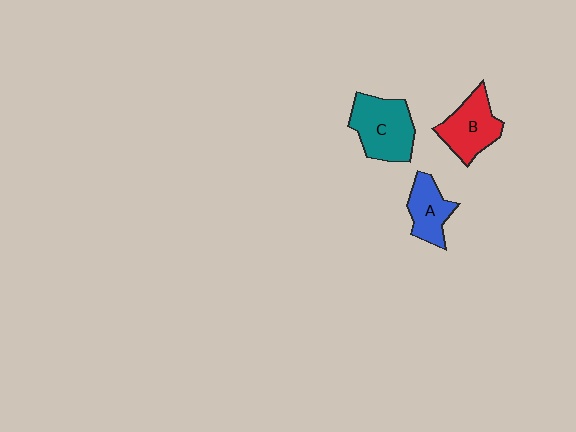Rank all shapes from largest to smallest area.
From largest to smallest: C (teal), B (red), A (blue).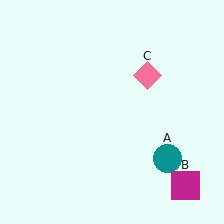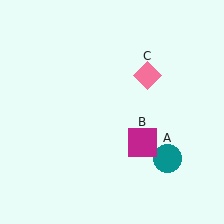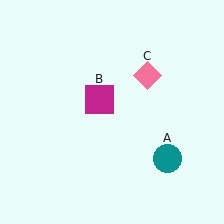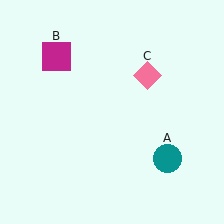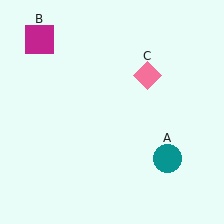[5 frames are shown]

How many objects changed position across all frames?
1 object changed position: magenta square (object B).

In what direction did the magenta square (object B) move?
The magenta square (object B) moved up and to the left.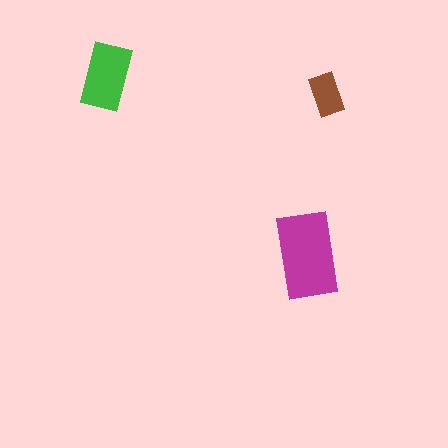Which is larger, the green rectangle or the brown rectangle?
The green one.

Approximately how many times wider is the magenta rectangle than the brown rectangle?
About 2 times wider.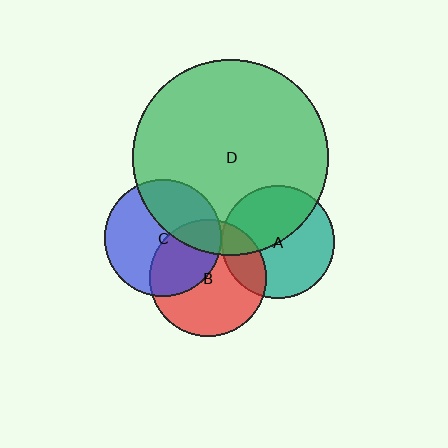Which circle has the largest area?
Circle D (green).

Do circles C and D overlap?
Yes.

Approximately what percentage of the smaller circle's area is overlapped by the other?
Approximately 35%.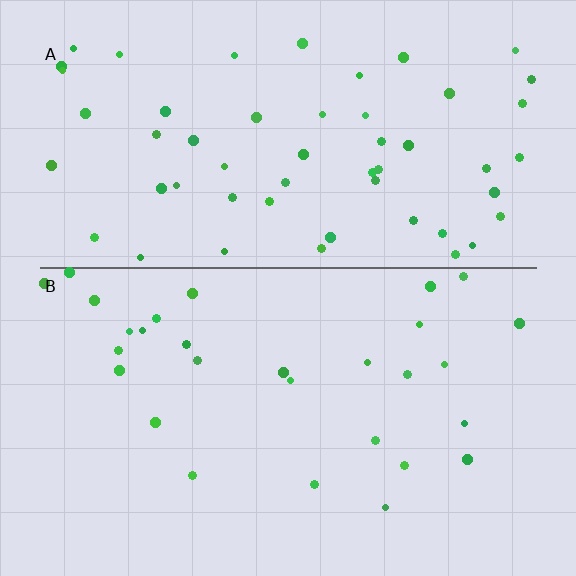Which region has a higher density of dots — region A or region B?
A (the top).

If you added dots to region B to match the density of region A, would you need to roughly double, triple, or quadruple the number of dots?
Approximately double.